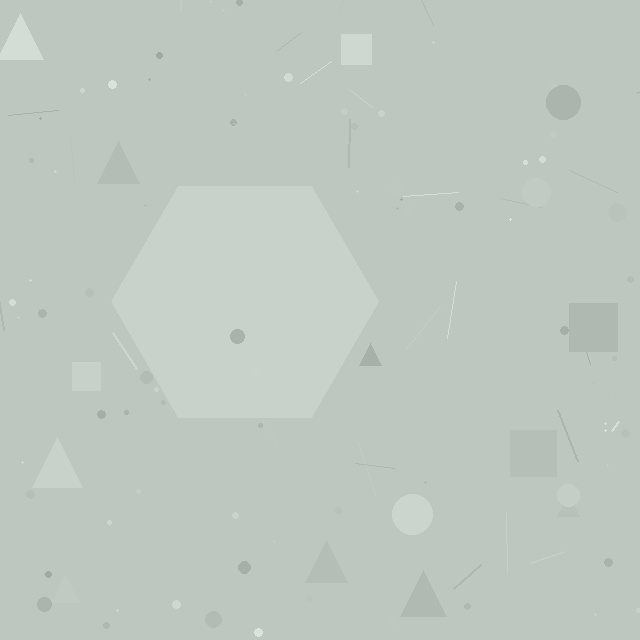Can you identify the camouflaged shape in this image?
The camouflaged shape is a hexagon.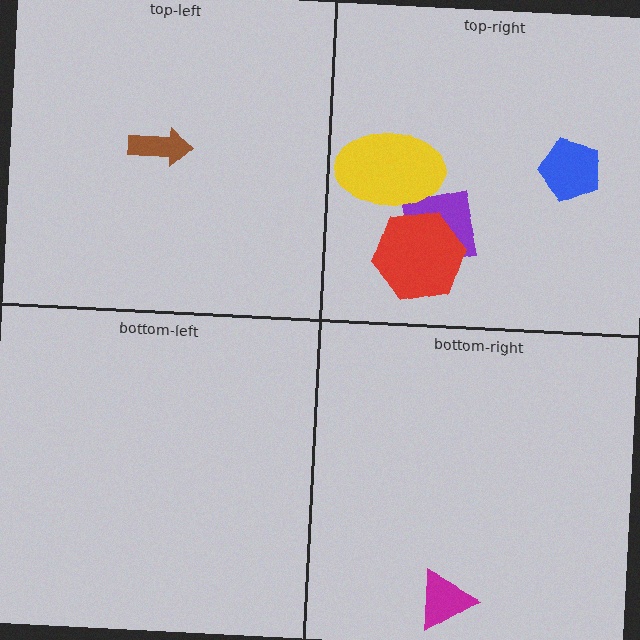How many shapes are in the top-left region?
1.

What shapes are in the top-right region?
The purple square, the red hexagon, the yellow ellipse, the blue pentagon.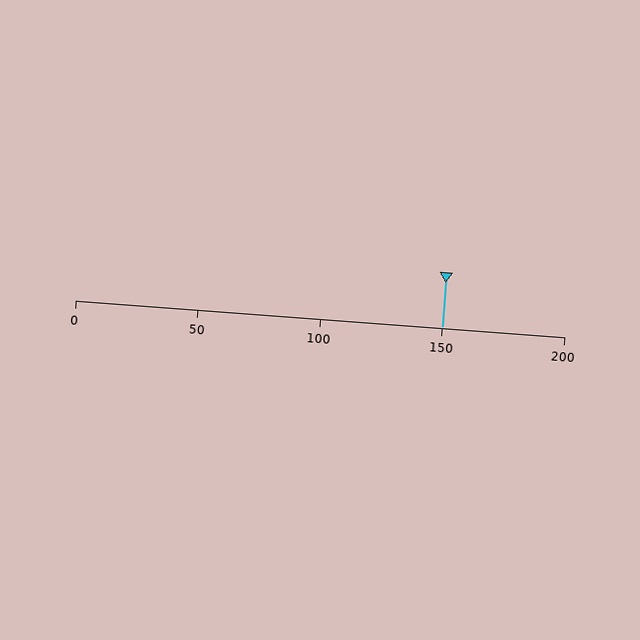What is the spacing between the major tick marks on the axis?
The major ticks are spaced 50 apart.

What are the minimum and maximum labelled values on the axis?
The axis runs from 0 to 200.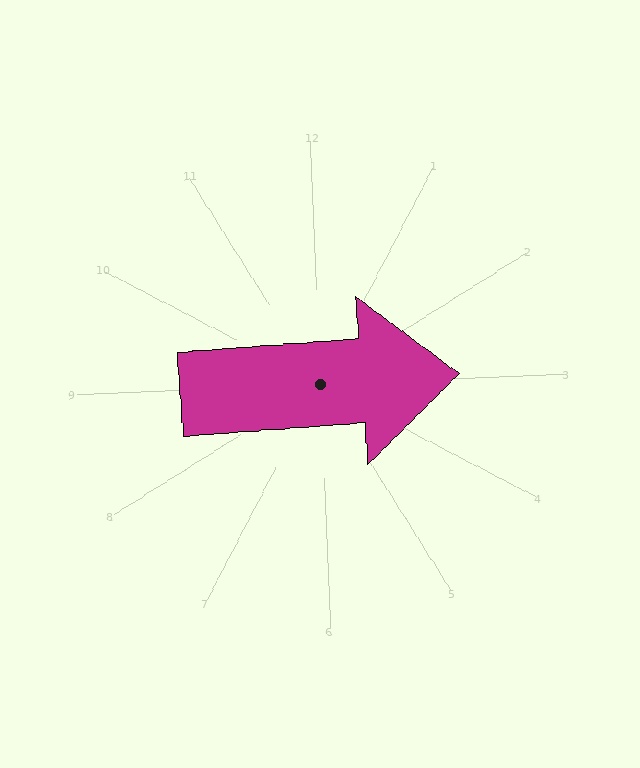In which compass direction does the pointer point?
East.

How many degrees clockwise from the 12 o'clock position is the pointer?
Approximately 88 degrees.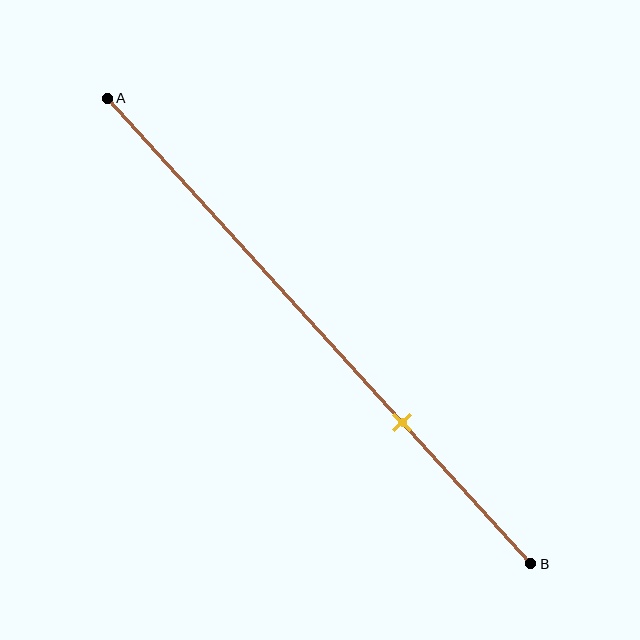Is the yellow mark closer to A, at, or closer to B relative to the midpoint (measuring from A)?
The yellow mark is closer to point B than the midpoint of segment AB.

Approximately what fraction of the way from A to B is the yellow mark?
The yellow mark is approximately 70% of the way from A to B.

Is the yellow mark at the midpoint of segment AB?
No, the mark is at about 70% from A, not at the 50% midpoint.